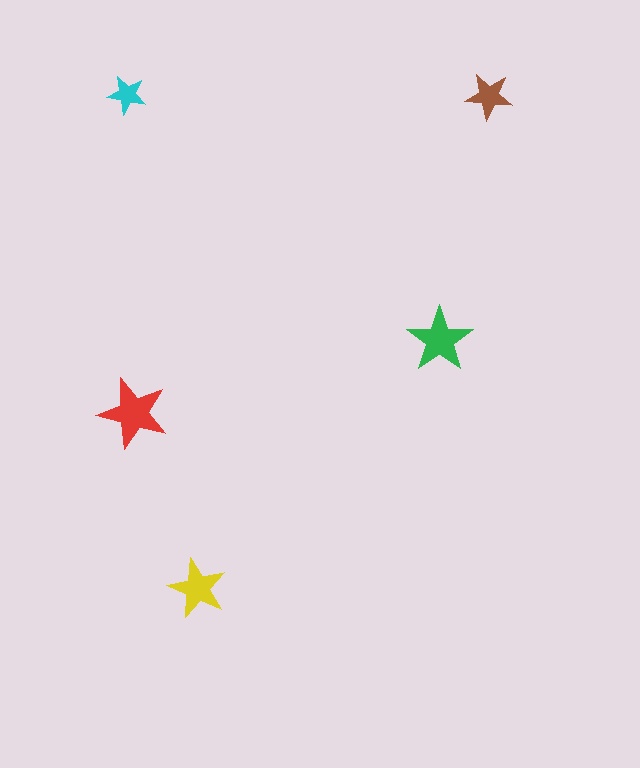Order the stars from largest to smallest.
the red one, the green one, the yellow one, the brown one, the cyan one.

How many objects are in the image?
There are 5 objects in the image.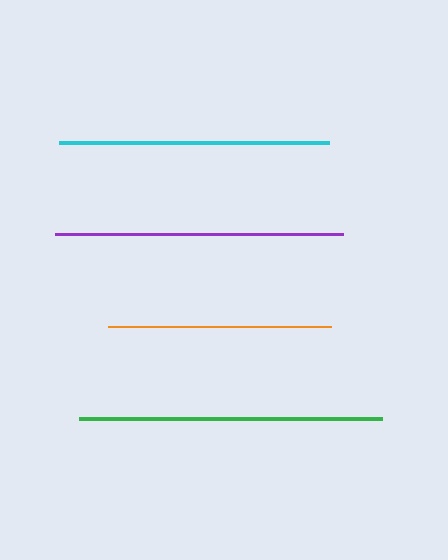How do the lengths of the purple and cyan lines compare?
The purple and cyan lines are approximately the same length.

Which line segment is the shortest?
The orange line is the shortest at approximately 223 pixels.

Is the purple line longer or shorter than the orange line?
The purple line is longer than the orange line.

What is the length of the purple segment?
The purple segment is approximately 288 pixels long.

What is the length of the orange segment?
The orange segment is approximately 223 pixels long.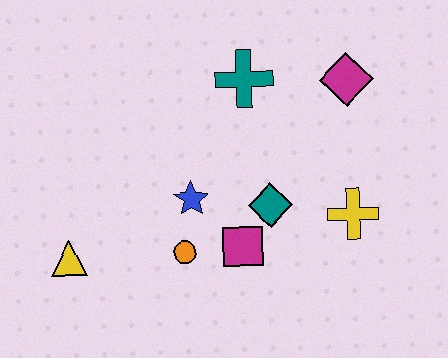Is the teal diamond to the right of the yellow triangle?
Yes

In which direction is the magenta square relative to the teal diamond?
The magenta square is below the teal diamond.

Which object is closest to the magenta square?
The teal diamond is closest to the magenta square.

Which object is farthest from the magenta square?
The magenta diamond is farthest from the magenta square.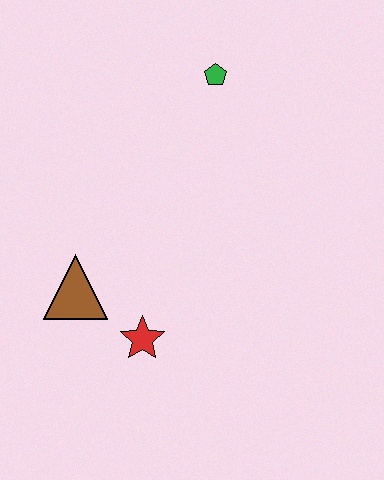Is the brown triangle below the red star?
No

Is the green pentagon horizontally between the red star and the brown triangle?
No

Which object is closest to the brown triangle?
The red star is closest to the brown triangle.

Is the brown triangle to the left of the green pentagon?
Yes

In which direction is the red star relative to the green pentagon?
The red star is below the green pentagon.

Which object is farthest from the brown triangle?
The green pentagon is farthest from the brown triangle.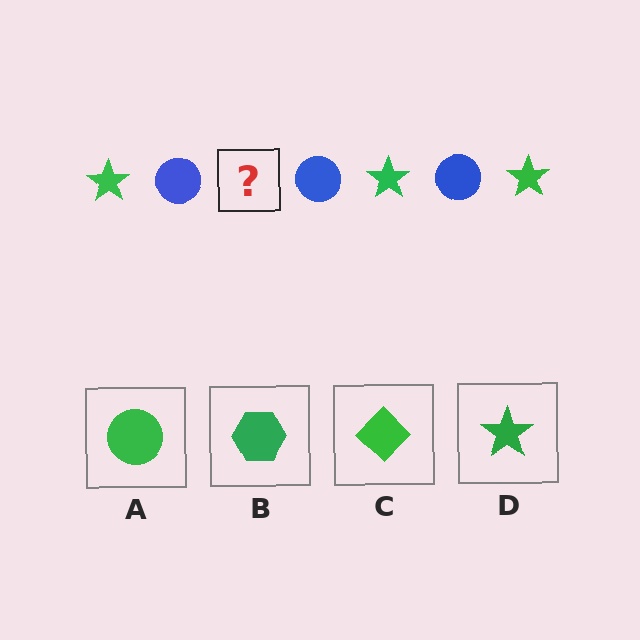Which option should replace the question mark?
Option D.